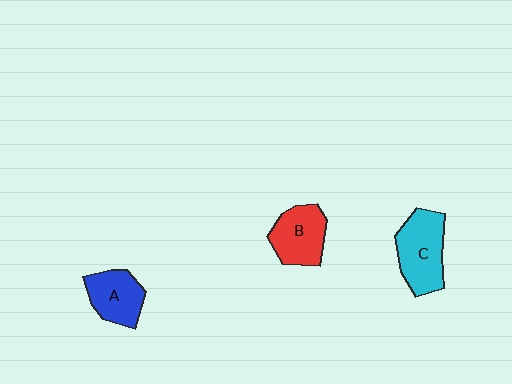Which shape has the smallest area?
Shape A (blue).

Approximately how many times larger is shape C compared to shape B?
Approximately 1.2 times.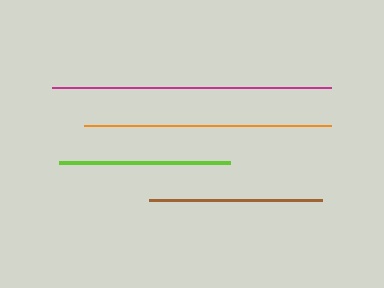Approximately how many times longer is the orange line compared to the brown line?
The orange line is approximately 1.4 times the length of the brown line.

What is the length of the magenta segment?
The magenta segment is approximately 279 pixels long.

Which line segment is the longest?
The magenta line is the longest at approximately 279 pixels.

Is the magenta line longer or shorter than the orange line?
The magenta line is longer than the orange line.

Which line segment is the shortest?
The lime line is the shortest at approximately 171 pixels.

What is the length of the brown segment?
The brown segment is approximately 173 pixels long.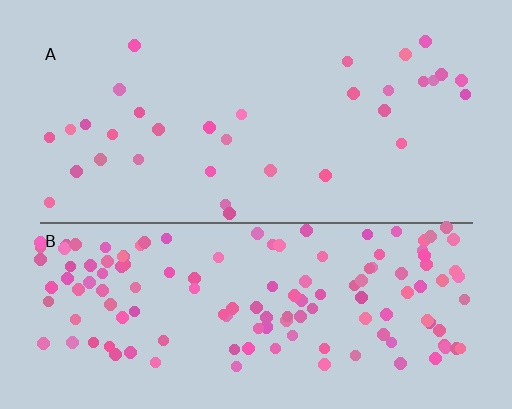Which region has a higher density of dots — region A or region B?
B (the bottom).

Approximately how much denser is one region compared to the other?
Approximately 4.1× — region B over region A.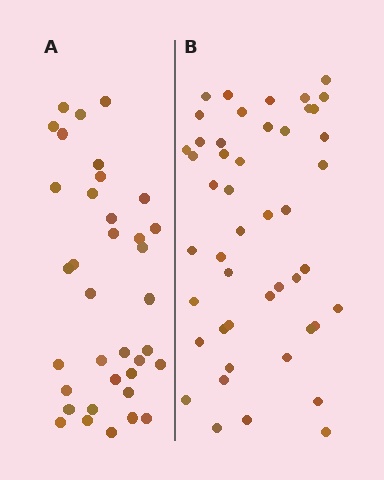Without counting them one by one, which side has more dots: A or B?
Region B (the right region) has more dots.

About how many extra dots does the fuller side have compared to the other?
Region B has roughly 12 or so more dots than region A.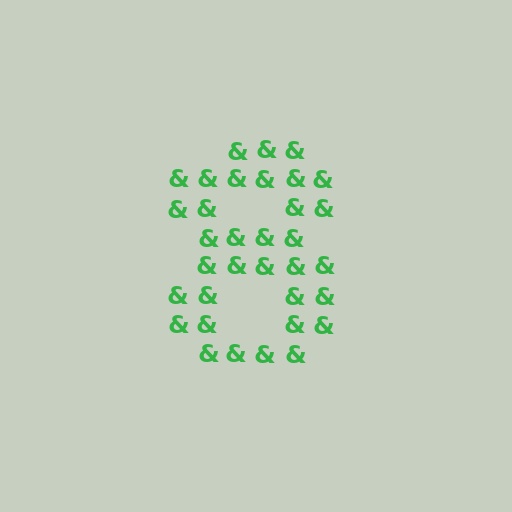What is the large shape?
The large shape is the digit 8.